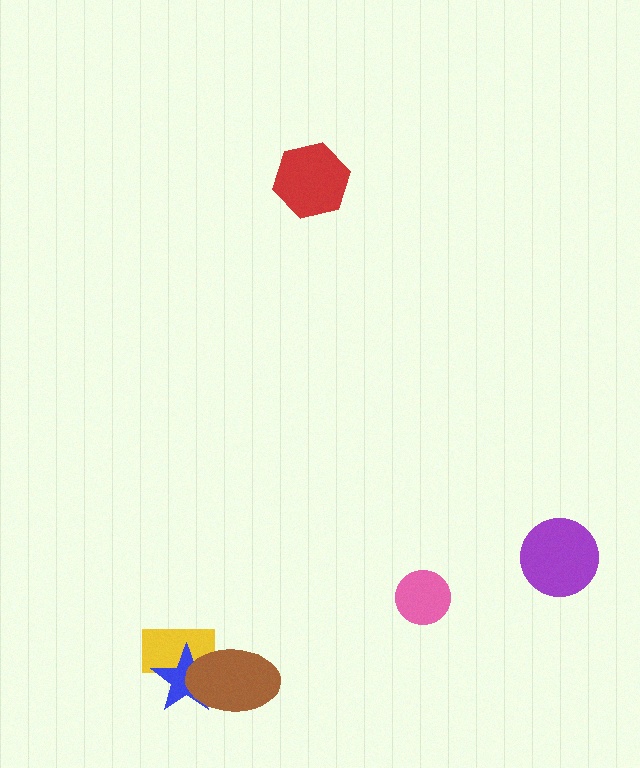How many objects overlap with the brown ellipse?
2 objects overlap with the brown ellipse.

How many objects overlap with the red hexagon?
0 objects overlap with the red hexagon.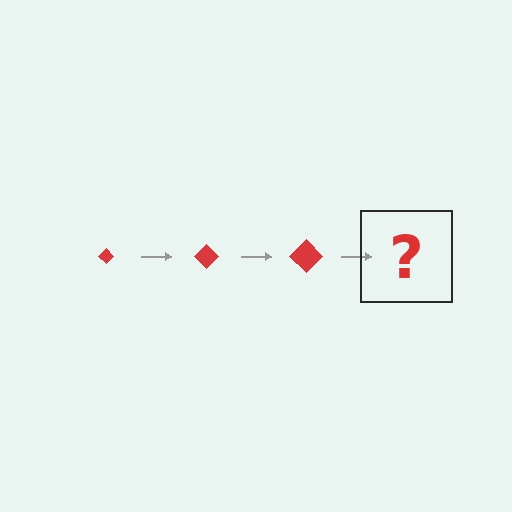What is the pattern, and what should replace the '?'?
The pattern is that the diamond gets progressively larger each step. The '?' should be a red diamond, larger than the previous one.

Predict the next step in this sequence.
The next step is a red diamond, larger than the previous one.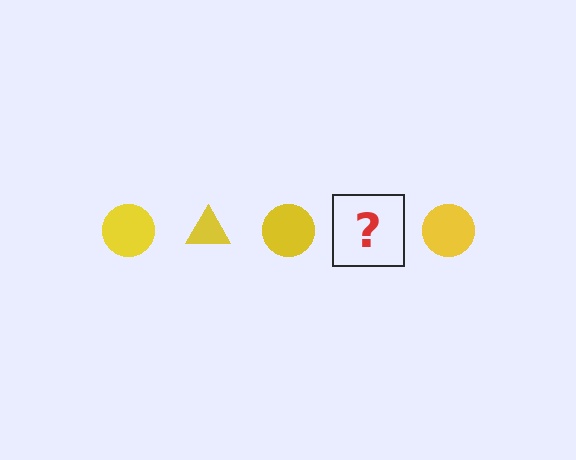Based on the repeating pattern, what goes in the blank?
The blank should be a yellow triangle.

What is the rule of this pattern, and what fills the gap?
The rule is that the pattern cycles through circle, triangle shapes in yellow. The gap should be filled with a yellow triangle.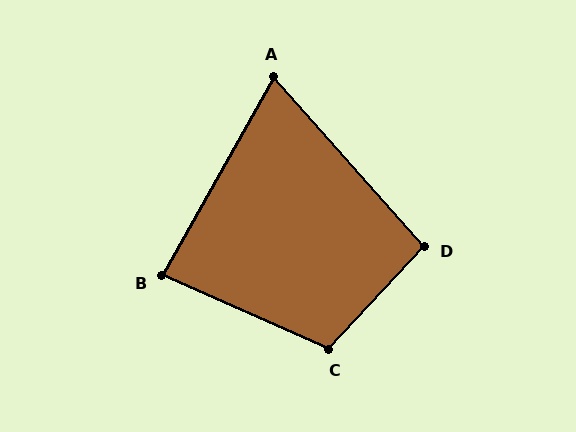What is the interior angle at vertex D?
Approximately 95 degrees (obtuse).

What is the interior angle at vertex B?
Approximately 85 degrees (acute).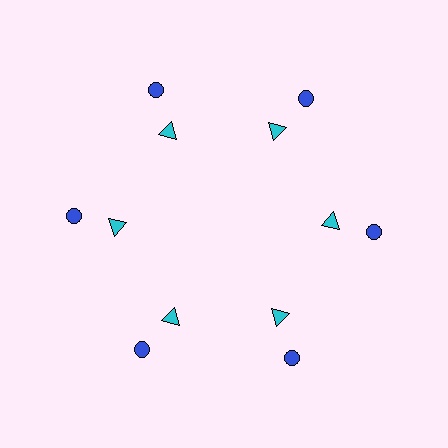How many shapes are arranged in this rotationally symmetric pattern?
There are 12 shapes, arranged in 6 groups of 2.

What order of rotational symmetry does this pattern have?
This pattern has 6-fold rotational symmetry.